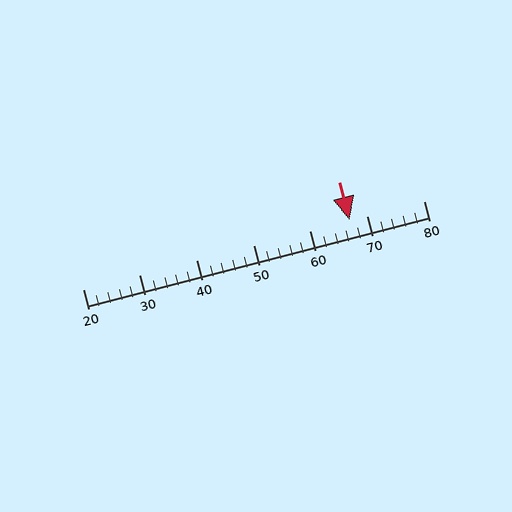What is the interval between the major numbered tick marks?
The major tick marks are spaced 10 units apart.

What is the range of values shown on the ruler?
The ruler shows values from 20 to 80.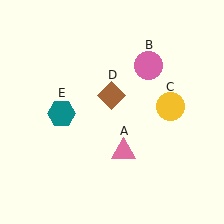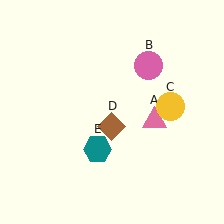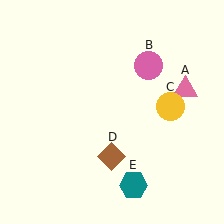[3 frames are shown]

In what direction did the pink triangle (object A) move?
The pink triangle (object A) moved up and to the right.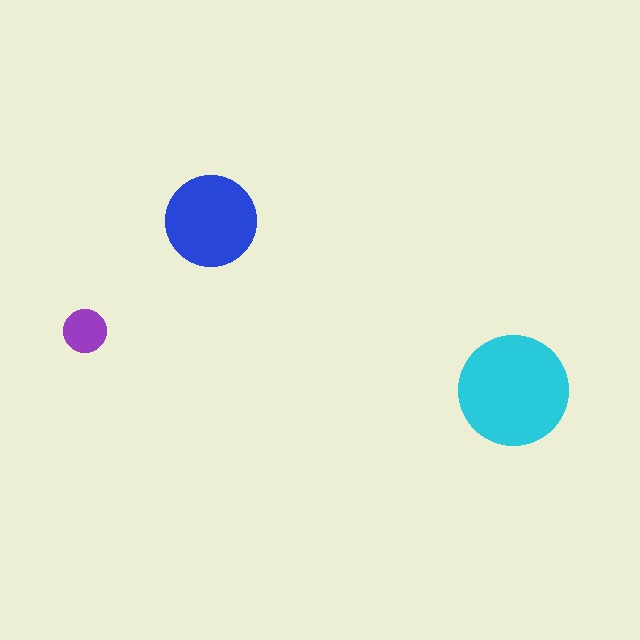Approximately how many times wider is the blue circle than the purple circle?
About 2 times wider.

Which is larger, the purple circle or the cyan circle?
The cyan one.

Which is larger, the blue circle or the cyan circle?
The cyan one.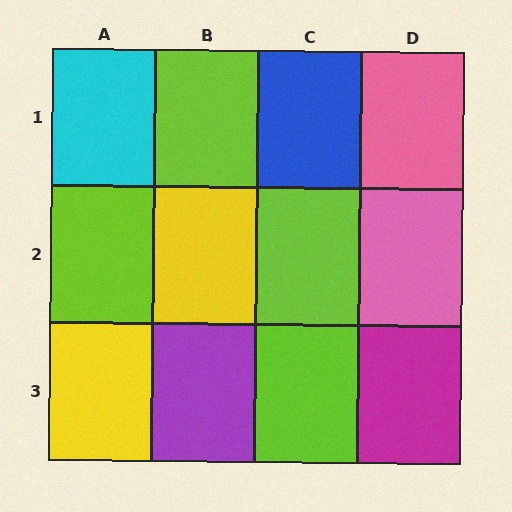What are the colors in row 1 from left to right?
Cyan, lime, blue, pink.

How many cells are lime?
4 cells are lime.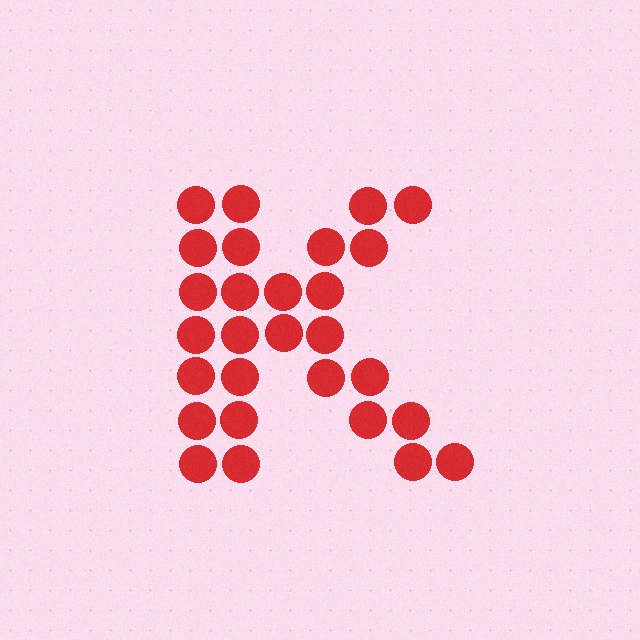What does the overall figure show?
The overall figure shows the letter K.